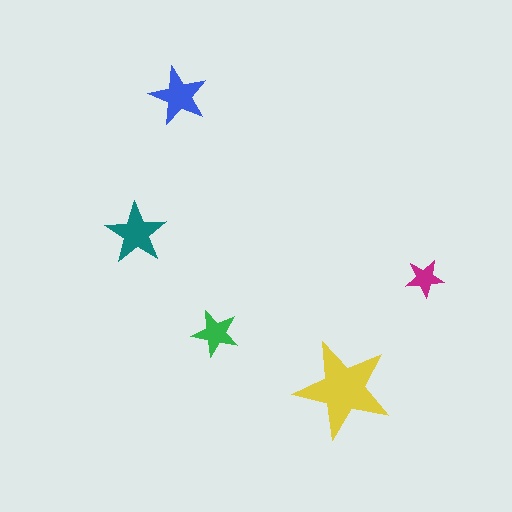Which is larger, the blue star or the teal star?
The teal one.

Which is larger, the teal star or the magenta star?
The teal one.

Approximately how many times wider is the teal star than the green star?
About 1.5 times wider.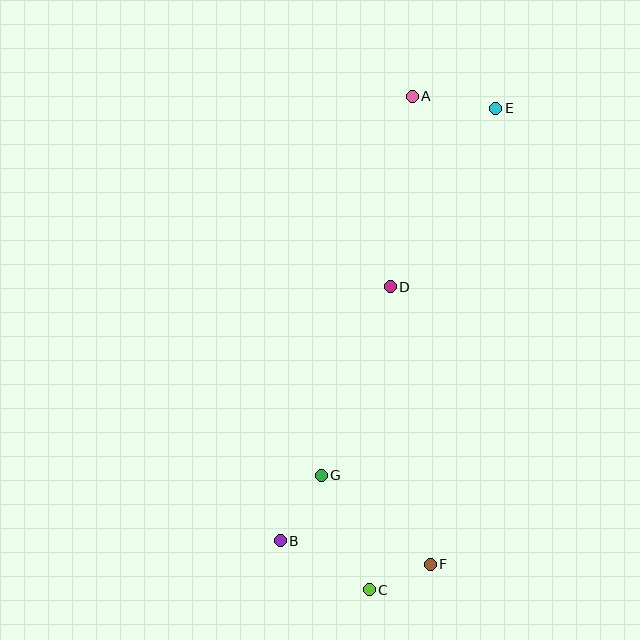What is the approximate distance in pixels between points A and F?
The distance between A and F is approximately 468 pixels.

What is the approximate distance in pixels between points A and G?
The distance between A and G is approximately 390 pixels.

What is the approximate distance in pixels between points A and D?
The distance between A and D is approximately 192 pixels.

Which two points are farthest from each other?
Points C and E are farthest from each other.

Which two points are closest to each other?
Points C and F are closest to each other.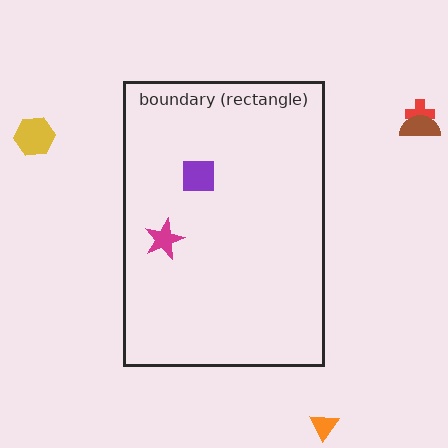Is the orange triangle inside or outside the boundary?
Outside.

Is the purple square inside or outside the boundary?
Inside.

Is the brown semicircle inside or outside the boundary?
Outside.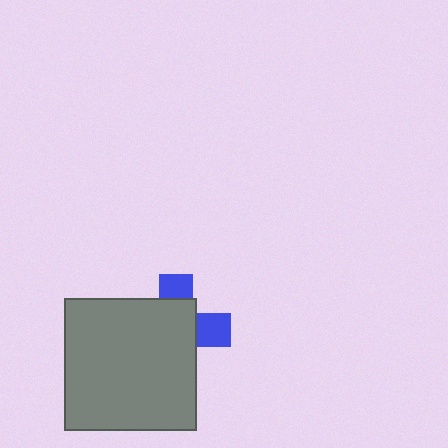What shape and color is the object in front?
The object in front is a gray square.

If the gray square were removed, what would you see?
You would see the complete blue cross.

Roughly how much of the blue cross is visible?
A small part of it is visible (roughly 31%).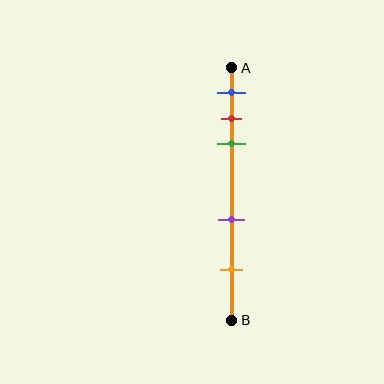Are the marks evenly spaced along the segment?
No, the marks are not evenly spaced.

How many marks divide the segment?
There are 5 marks dividing the segment.